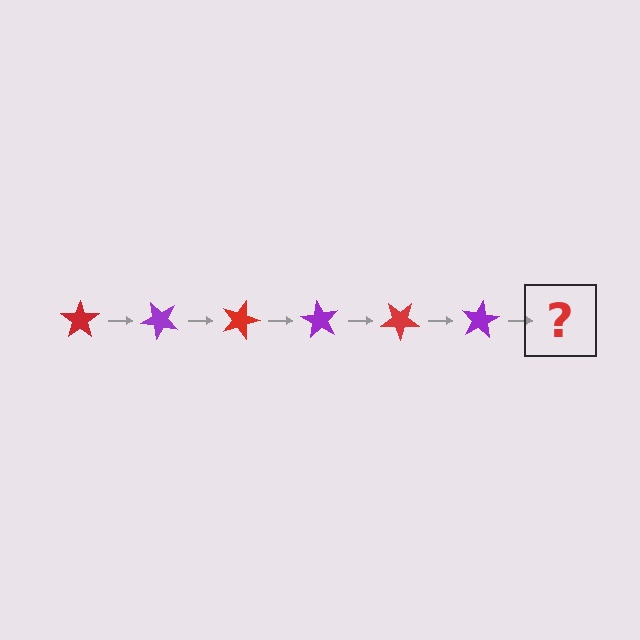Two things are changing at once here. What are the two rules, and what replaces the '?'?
The two rules are that it rotates 45 degrees each step and the color cycles through red and purple. The '?' should be a red star, rotated 270 degrees from the start.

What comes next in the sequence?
The next element should be a red star, rotated 270 degrees from the start.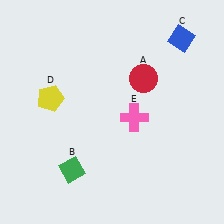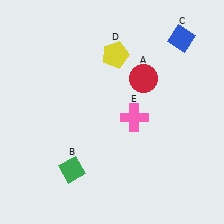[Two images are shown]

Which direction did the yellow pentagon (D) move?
The yellow pentagon (D) moved right.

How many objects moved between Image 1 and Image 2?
1 object moved between the two images.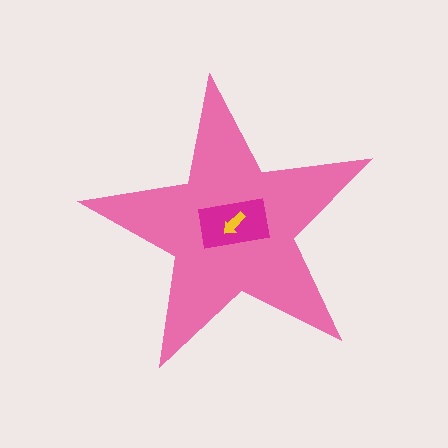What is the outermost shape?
The pink star.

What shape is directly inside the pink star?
The magenta rectangle.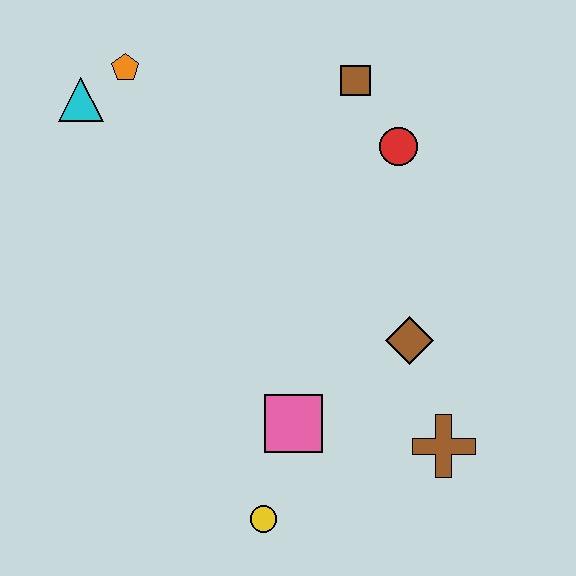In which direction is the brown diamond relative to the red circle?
The brown diamond is below the red circle.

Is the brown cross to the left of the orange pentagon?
No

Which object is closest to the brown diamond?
The brown cross is closest to the brown diamond.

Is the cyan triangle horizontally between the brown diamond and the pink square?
No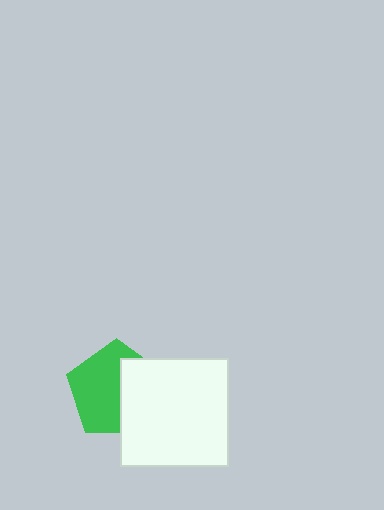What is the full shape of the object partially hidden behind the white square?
The partially hidden object is a green pentagon.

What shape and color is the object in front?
The object in front is a white square.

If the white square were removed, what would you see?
You would see the complete green pentagon.